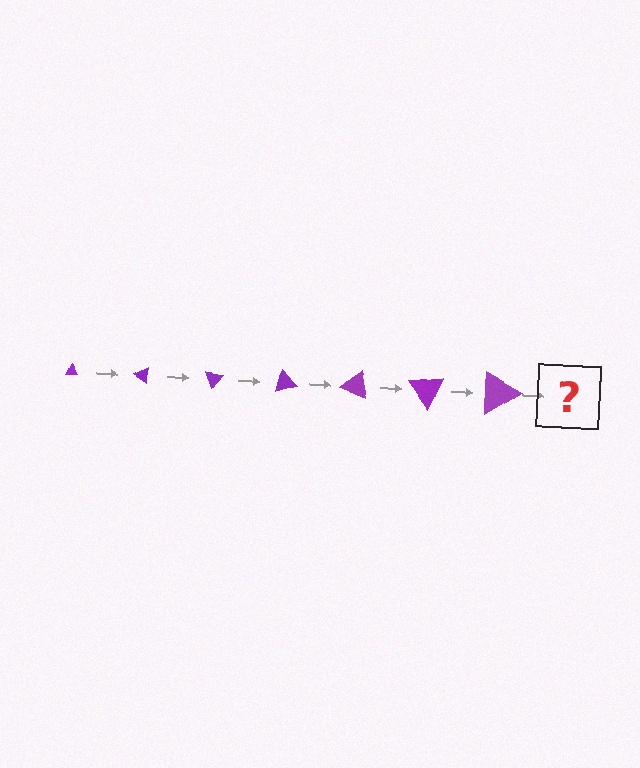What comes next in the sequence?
The next element should be a triangle, larger than the previous one and rotated 245 degrees from the start.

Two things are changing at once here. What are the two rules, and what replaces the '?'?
The two rules are that the triangle grows larger each step and it rotates 35 degrees each step. The '?' should be a triangle, larger than the previous one and rotated 245 degrees from the start.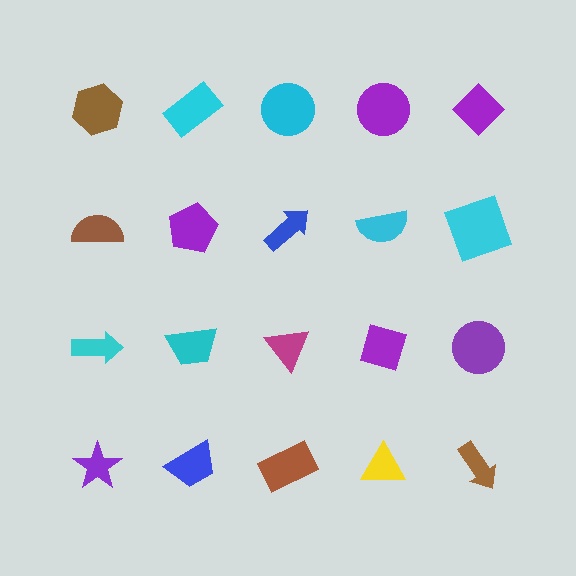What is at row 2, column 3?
A blue arrow.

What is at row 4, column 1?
A purple star.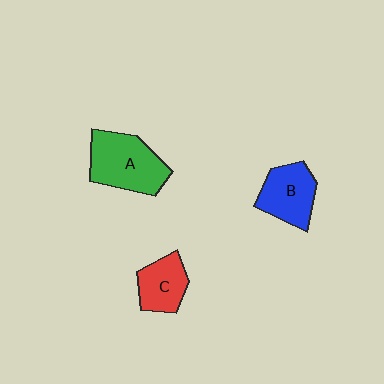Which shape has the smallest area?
Shape C (red).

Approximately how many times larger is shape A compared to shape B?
Approximately 1.4 times.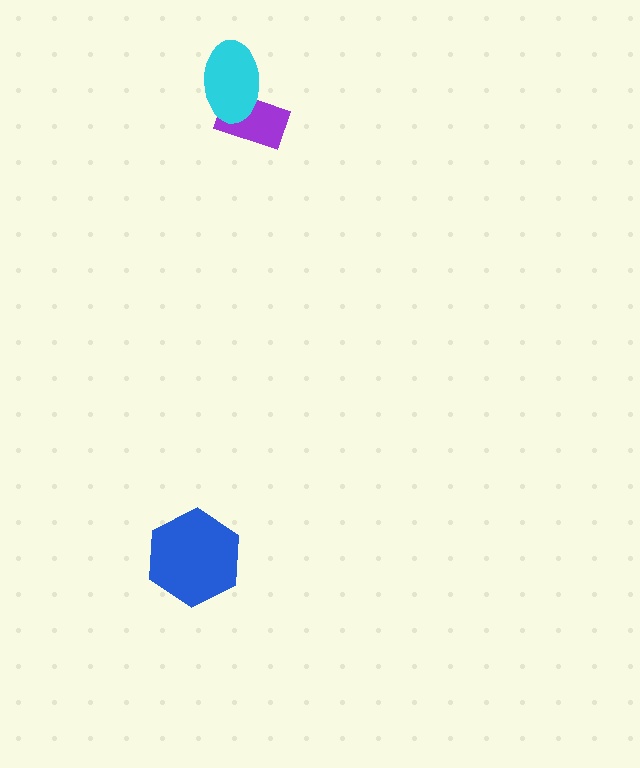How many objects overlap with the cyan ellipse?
1 object overlaps with the cyan ellipse.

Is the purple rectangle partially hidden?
Yes, it is partially covered by another shape.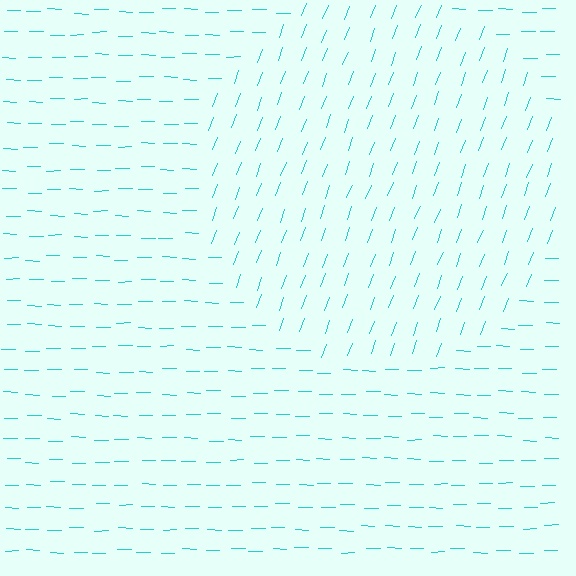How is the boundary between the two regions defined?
The boundary is defined purely by a change in line orientation (approximately 71 degrees difference). All lines are the same color and thickness.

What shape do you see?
I see a circle.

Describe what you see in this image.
The image is filled with small cyan line segments. A circle region in the image has lines oriented differently from the surrounding lines, creating a visible texture boundary.